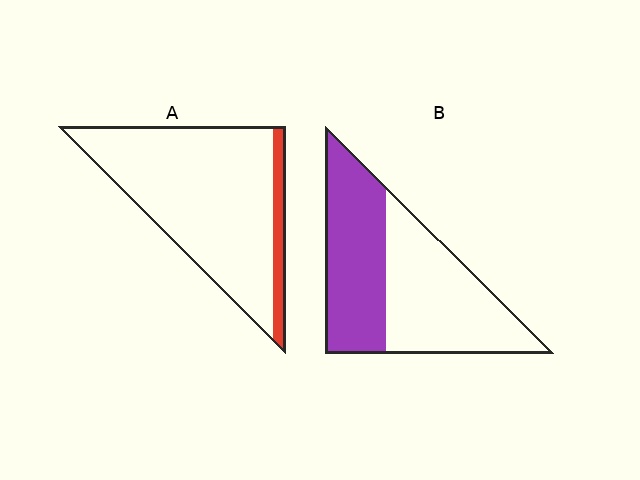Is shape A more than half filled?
No.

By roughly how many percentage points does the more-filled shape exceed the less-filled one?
By roughly 35 percentage points (B over A).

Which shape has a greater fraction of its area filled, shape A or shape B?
Shape B.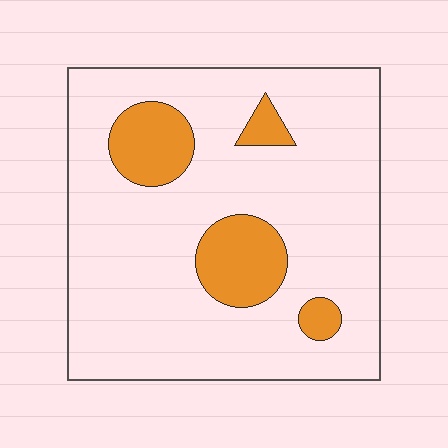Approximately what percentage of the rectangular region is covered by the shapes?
Approximately 15%.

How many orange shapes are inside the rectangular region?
4.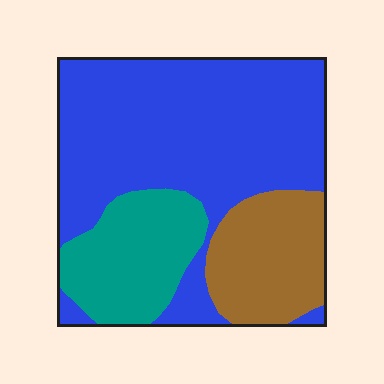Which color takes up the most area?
Blue, at roughly 60%.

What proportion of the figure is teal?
Teal covers roughly 20% of the figure.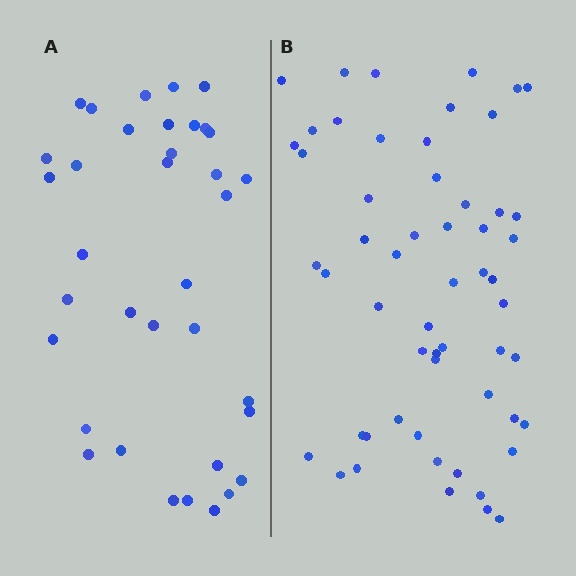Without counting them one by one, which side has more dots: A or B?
Region B (the right region) has more dots.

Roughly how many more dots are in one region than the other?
Region B has approximately 20 more dots than region A.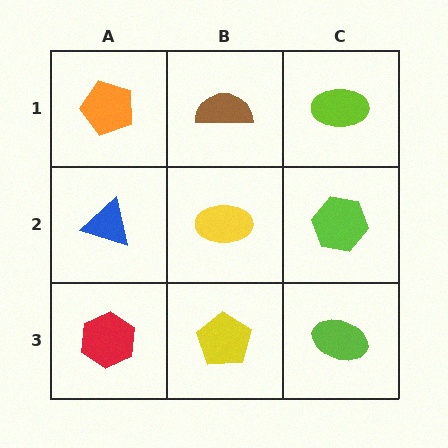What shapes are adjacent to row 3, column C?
A lime hexagon (row 2, column C), a yellow pentagon (row 3, column B).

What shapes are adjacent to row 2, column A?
An orange pentagon (row 1, column A), a red hexagon (row 3, column A), a yellow ellipse (row 2, column B).